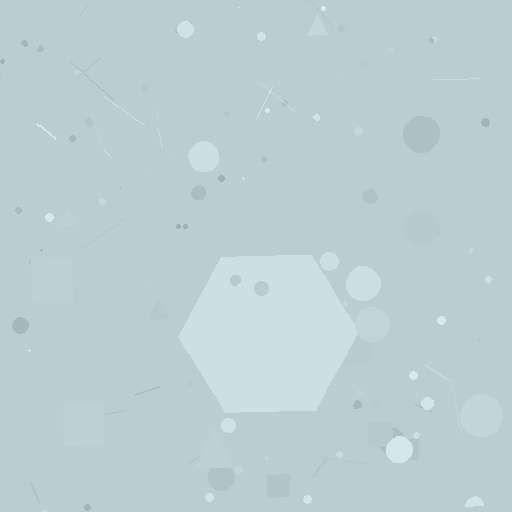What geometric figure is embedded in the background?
A hexagon is embedded in the background.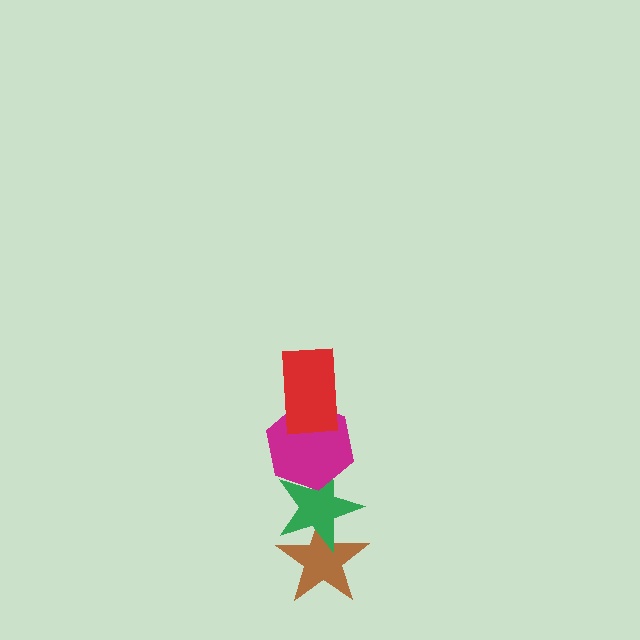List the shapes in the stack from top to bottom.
From top to bottom: the red rectangle, the magenta hexagon, the green star, the brown star.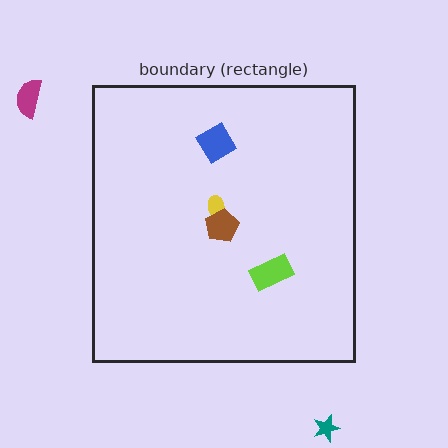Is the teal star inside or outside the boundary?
Outside.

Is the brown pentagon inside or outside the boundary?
Inside.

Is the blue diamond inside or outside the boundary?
Inside.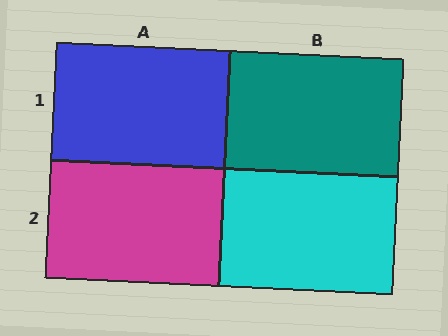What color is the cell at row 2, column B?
Cyan.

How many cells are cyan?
1 cell is cyan.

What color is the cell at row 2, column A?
Magenta.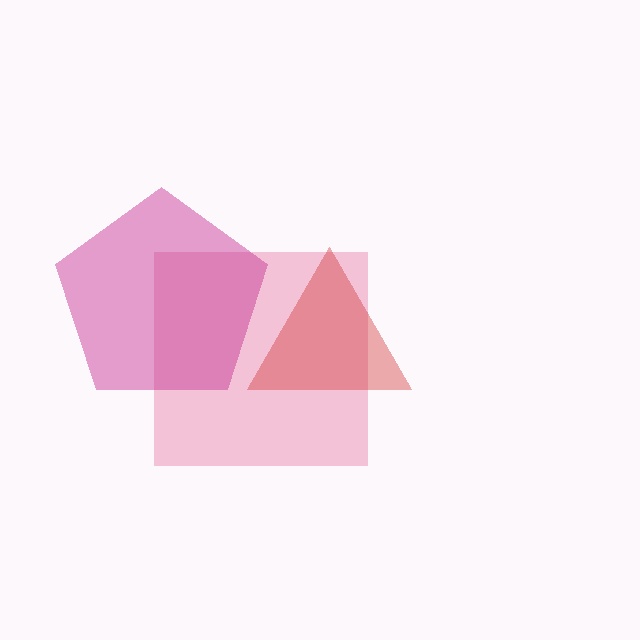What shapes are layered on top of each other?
The layered shapes are: a pink square, a magenta pentagon, a red triangle.